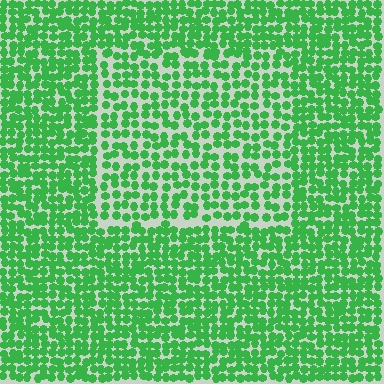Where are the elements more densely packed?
The elements are more densely packed outside the rectangle boundary.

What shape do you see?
I see a rectangle.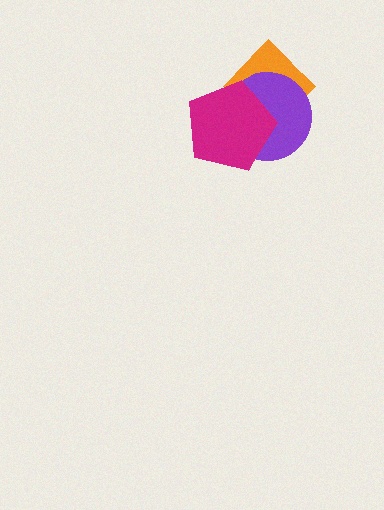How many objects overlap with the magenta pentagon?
2 objects overlap with the magenta pentagon.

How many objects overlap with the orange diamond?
2 objects overlap with the orange diamond.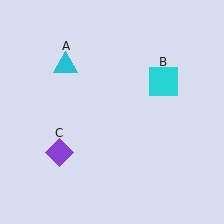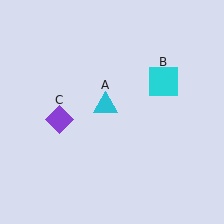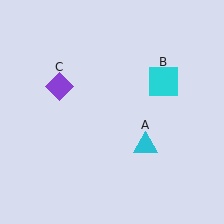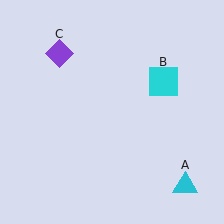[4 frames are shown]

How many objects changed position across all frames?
2 objects changed position: cyan triangle (object A), purple diamond (object C).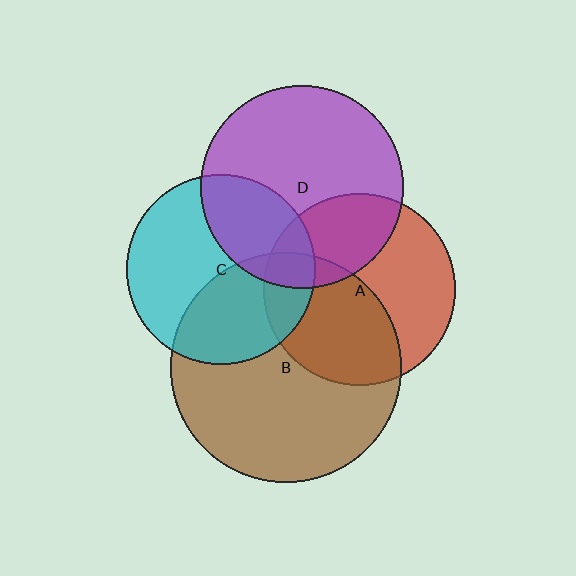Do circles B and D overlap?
Yes.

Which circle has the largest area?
Circle B (brown).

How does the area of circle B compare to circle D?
Approximately 1.3 times.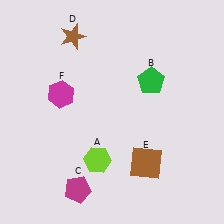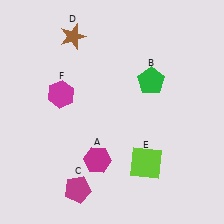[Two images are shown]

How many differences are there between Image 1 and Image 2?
There are 2 differences between the two images.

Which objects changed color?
A changed from lime to magenta. E changed from brown to lime.